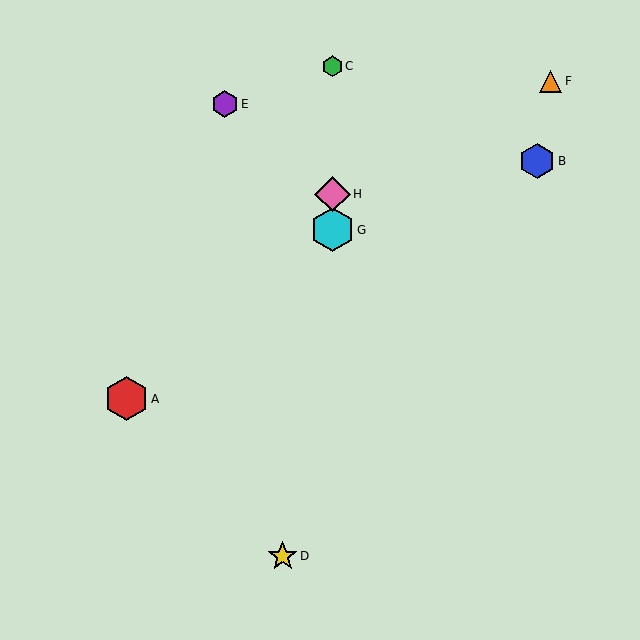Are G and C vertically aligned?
Yes, both are at x≈332.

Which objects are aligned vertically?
Objects C, G, H are aligned vertically.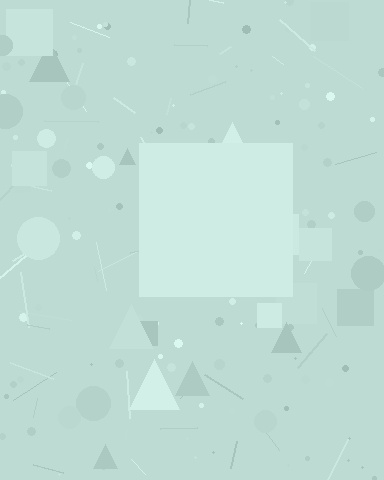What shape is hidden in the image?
A square is hidden in the image.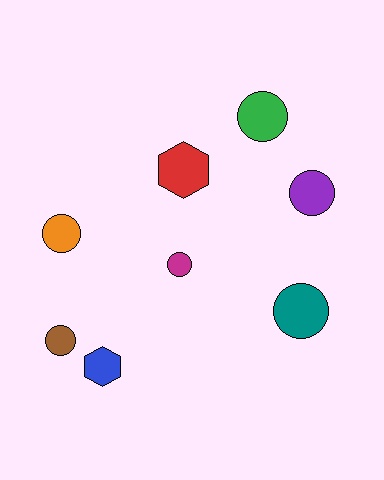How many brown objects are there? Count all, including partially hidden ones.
There is 1 brown object.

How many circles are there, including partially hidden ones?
There are 6 circles.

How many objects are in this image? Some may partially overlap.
There are 8 objects.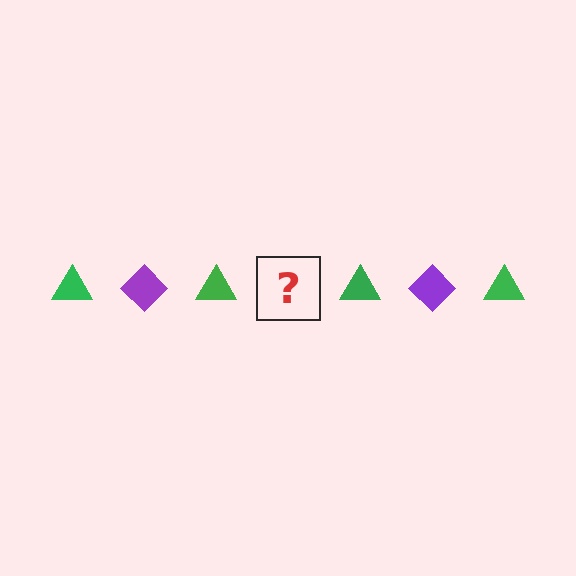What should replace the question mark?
The question mark should be replaced with a purple diamond.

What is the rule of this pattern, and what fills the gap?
The rule is that the pattern alternates between green triangle and purple diamond. The gap should be filled with a purple diamond.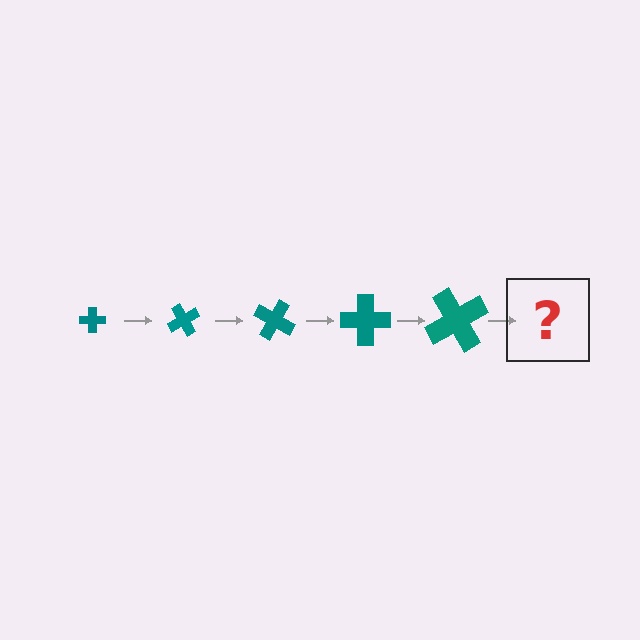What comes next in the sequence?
The next element should be a cross, larger than the previous one and rotated 300 degrees from the start.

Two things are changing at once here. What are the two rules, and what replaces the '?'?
The two rules are that the cross grows larger each step and it rotates 60 degrees each step. The '?' should be a cross, larger than the previous one and rotated 300 degrees from the start.